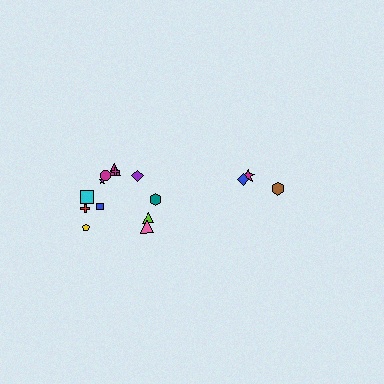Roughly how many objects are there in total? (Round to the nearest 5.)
Roughly 15 objects in total.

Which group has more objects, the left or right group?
The left group.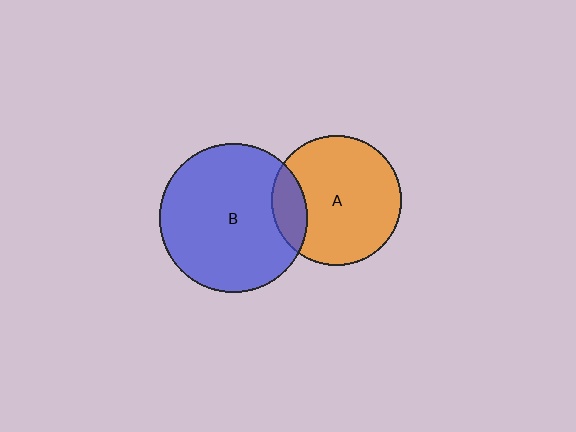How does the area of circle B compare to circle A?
Approximately 1.3 times.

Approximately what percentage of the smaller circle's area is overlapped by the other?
Approximately 15%.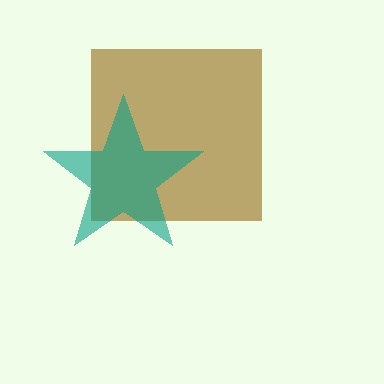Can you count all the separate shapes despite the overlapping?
Yes, there are 2 separate shapes.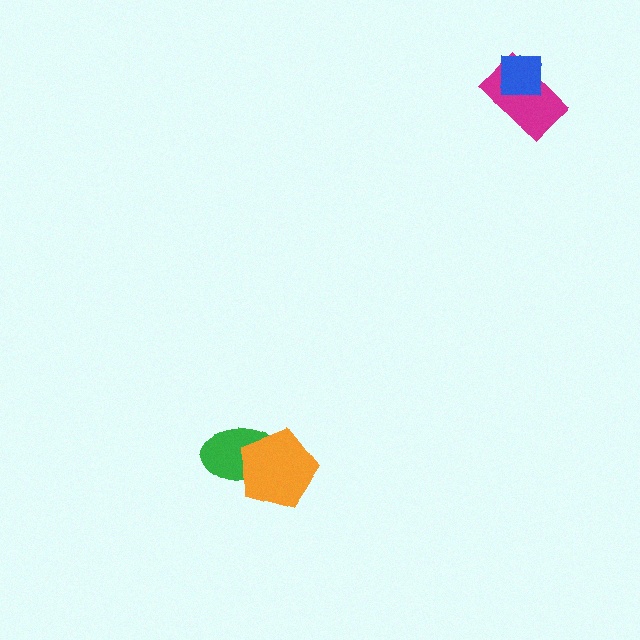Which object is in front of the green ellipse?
The orange pentagon is in front of the green ellipse.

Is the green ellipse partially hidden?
Yes, it is partially covered by another shape.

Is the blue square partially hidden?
No, no other shape covers it.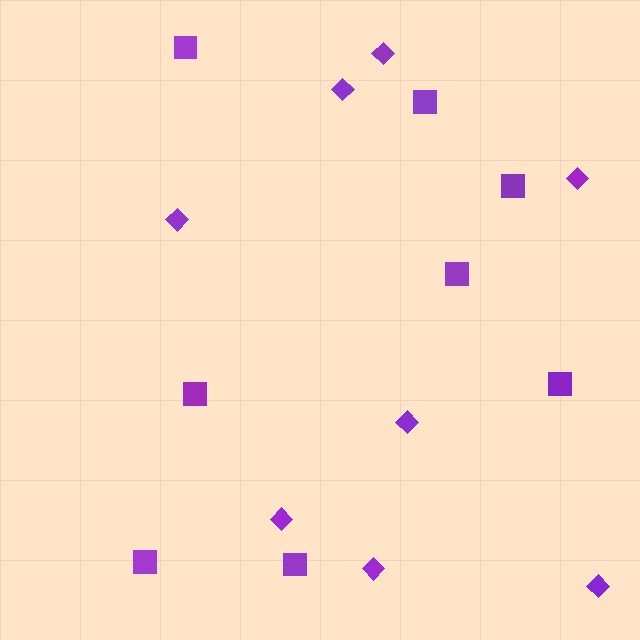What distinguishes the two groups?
There are 2 groups: one group of diamonds (8) and one group of squares (8).